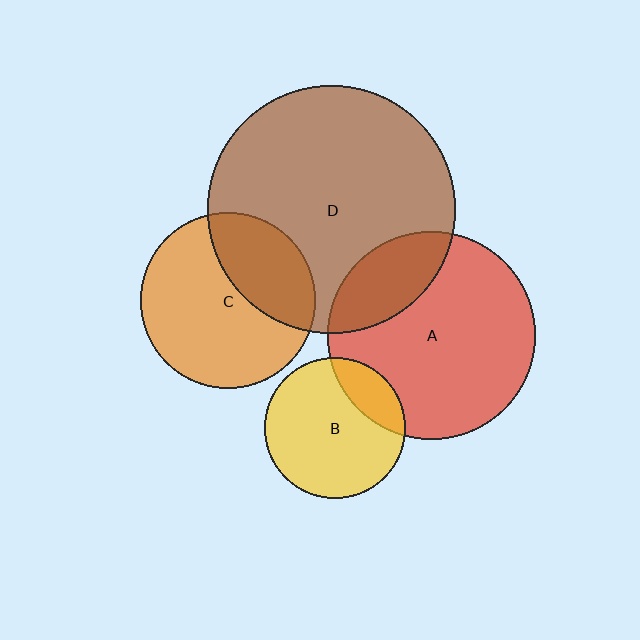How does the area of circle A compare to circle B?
Approximately 2.2 times.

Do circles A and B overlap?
Yes.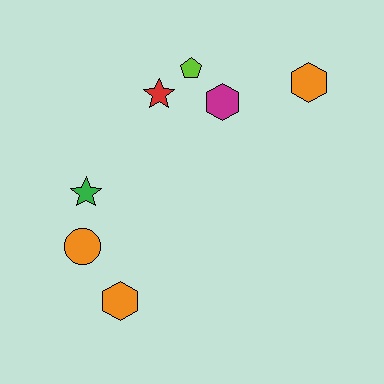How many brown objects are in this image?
There are no brown objects.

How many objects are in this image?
There are 7 objects.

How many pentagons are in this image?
There is 1 pentagon.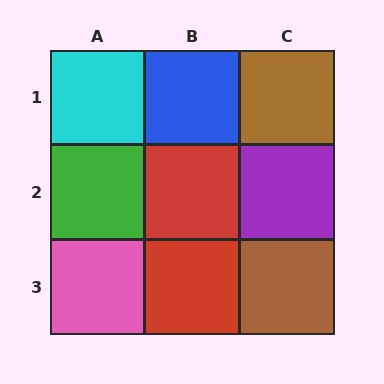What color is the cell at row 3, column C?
Brown.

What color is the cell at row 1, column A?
Cyan.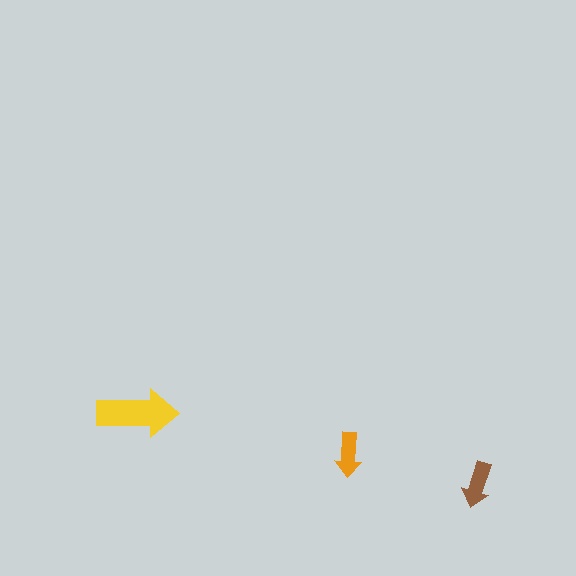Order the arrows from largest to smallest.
the yellow one, the brown one, the orange one.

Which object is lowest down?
The brown arrow is bottommost.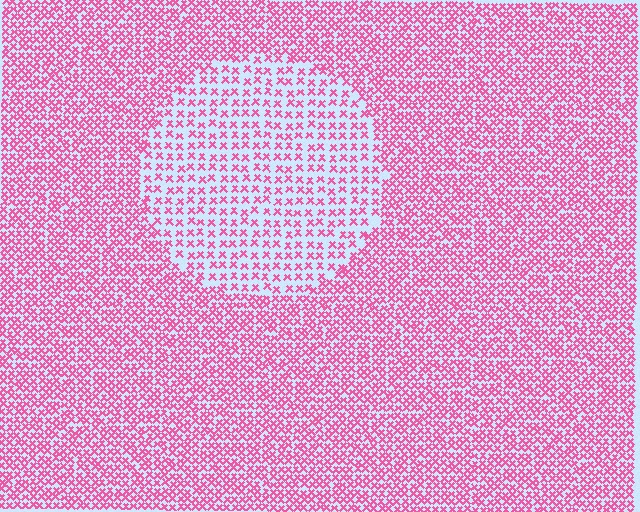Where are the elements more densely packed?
The elements are more densely packed outside the circle boundary.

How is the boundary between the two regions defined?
The boundary is defined by a change in element density (approximately 2.0x ratio). All elements are the same color, size, and shape.